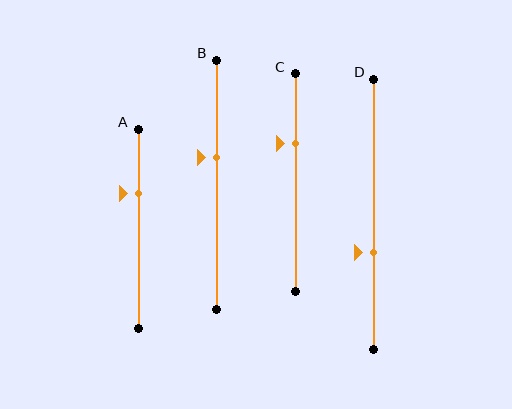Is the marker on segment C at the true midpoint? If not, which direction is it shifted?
No, the marker on segment C is shifted upward by about 18% of the segment length.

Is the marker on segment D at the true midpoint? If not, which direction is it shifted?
No, the marker on segment D is shifted downward by about 14% of the segment length.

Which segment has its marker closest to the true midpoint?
Segment B has its marker closest to the true midpoint.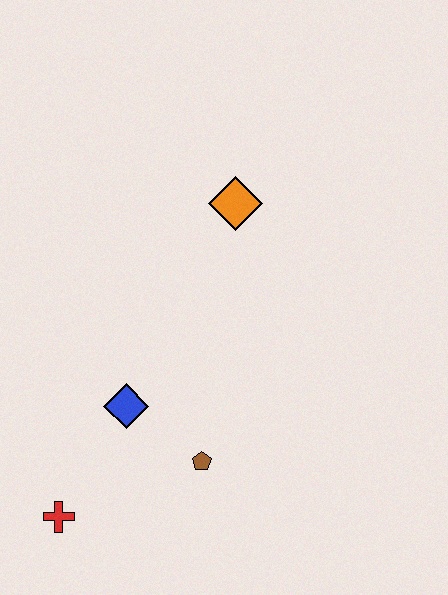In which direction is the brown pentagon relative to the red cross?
The brown pentagon is to the right of the red cross.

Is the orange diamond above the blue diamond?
Yes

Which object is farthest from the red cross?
The orange diamond is farthest from the red cross.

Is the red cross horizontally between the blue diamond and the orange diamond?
No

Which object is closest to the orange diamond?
The blue diamond is closest to the orange diamond.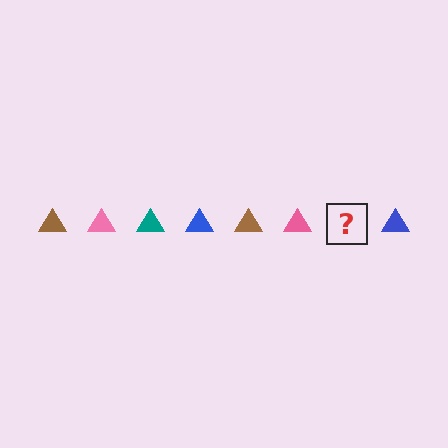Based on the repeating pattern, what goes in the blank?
The blank should be a teal triangle.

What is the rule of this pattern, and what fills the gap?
The rule is that the pattern cycles through brown, pink, teal, blue triangles. The gap should be filled with a teal triangle.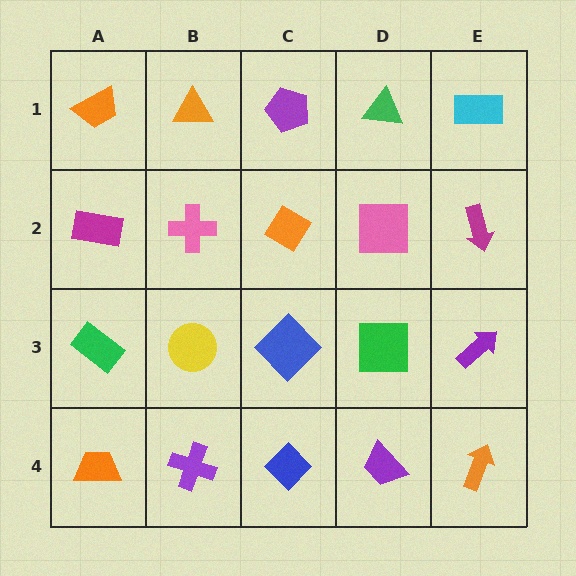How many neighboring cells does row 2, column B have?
4.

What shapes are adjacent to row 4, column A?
A green rectangle (row 3, column A), a purple cross (row 4, column B).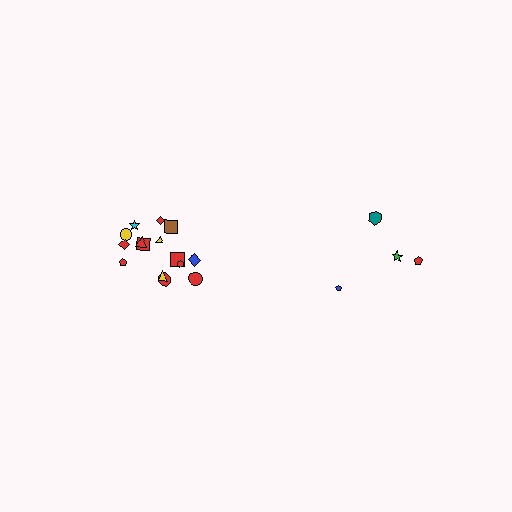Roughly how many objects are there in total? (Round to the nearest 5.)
Roughly 20 objects in total.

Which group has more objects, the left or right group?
The left group.